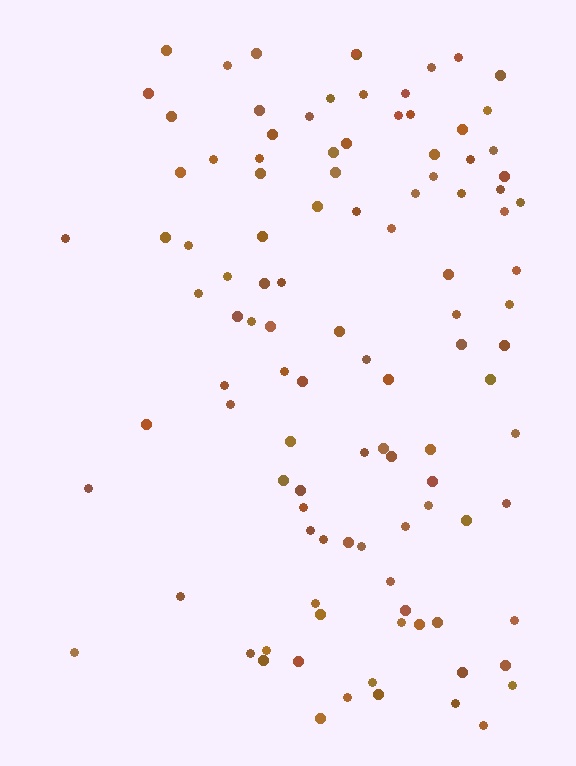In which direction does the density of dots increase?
From left to right, with the right side densest.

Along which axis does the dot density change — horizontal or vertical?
Horizontal.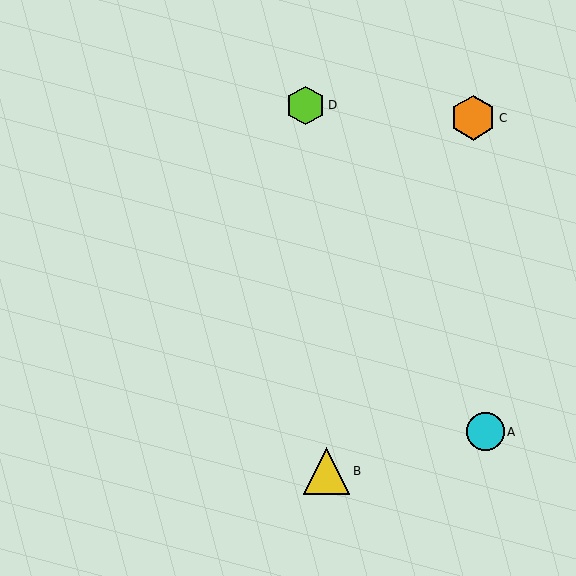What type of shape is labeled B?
Shape B is a yellow triangle.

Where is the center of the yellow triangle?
The center of the yellow triangle is at (327, 471).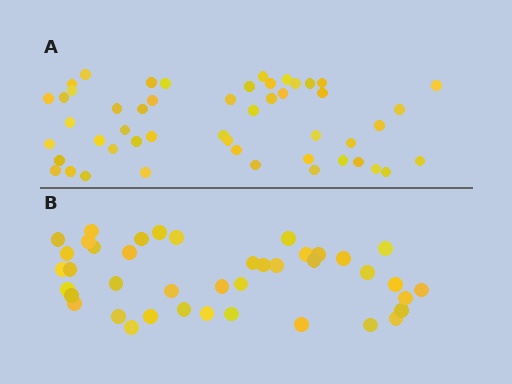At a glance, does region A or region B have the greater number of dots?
Region A (the top region) has more dots.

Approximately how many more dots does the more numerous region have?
Region A has roughly 8 or so more dots than region B.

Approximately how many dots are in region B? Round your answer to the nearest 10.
About 40 dots. (The exact count is 41, which rounds to 40.)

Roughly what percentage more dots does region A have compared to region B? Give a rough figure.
About 20% more.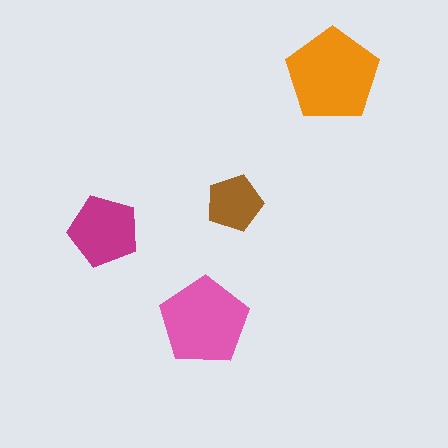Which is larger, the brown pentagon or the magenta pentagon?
The magenta one.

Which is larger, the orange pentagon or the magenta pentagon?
The orange one.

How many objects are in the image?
There are 4 objects in the image.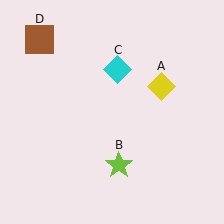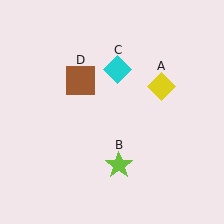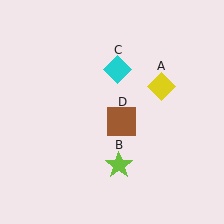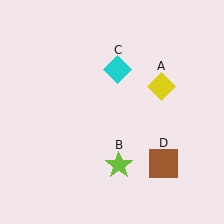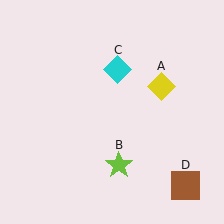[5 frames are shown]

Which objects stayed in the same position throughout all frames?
Yellow diamond (object A) and lime star (object B) and cyan diamond (object C) remained stationary.